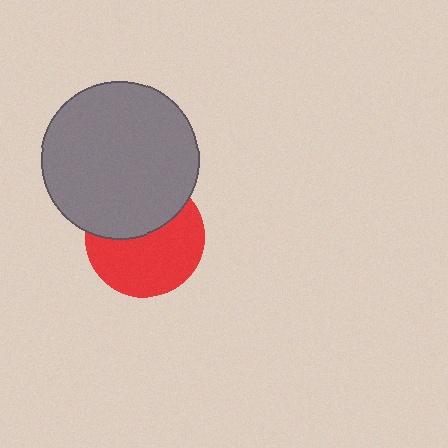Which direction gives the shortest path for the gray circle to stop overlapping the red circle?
Moving up gives the shortest separation.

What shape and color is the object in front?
The object in front is a gray circle.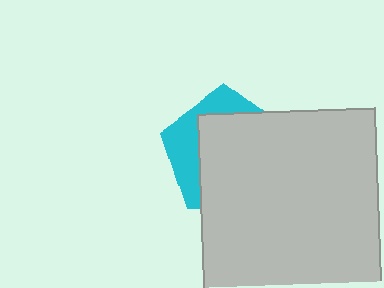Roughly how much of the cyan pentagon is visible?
A small part of it is visible (roughly 31%).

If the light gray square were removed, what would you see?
You would see the complete cyan pentagon.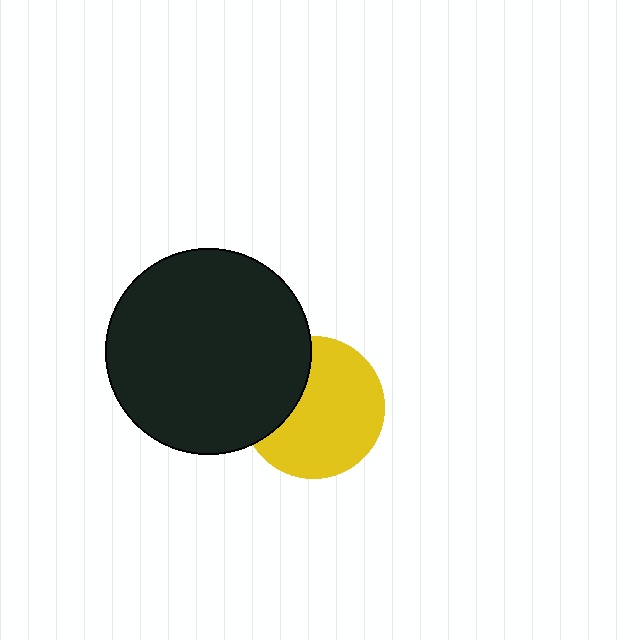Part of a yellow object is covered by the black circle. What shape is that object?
It is a circle.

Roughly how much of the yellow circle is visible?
Most of it is visible (roughly 70%).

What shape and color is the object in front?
The object in front is a black circle.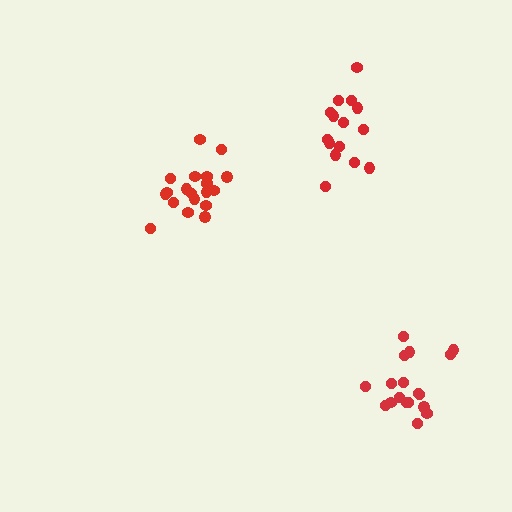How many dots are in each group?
Group 1: 15 dots, Group 2: 19 dots, Group 3: 18 dots (52 total).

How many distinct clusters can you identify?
There are 3 distinct clusters.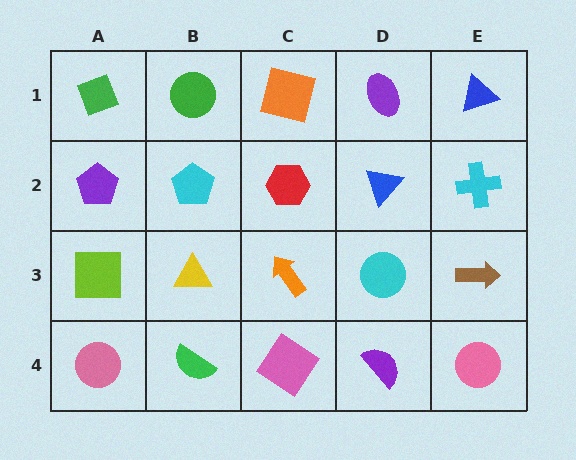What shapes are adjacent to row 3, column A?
A purple pentagon (row 2, column A), a pink circle (row 4, column A), a yellow triangle (row 3, column B).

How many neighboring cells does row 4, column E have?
2.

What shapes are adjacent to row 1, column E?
A cyan cross (row 2, column E), a purple ellipse (row 1, column D).